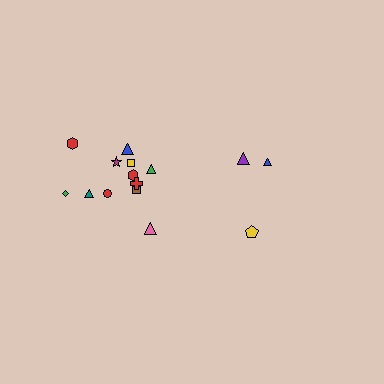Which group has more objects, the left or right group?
The left group.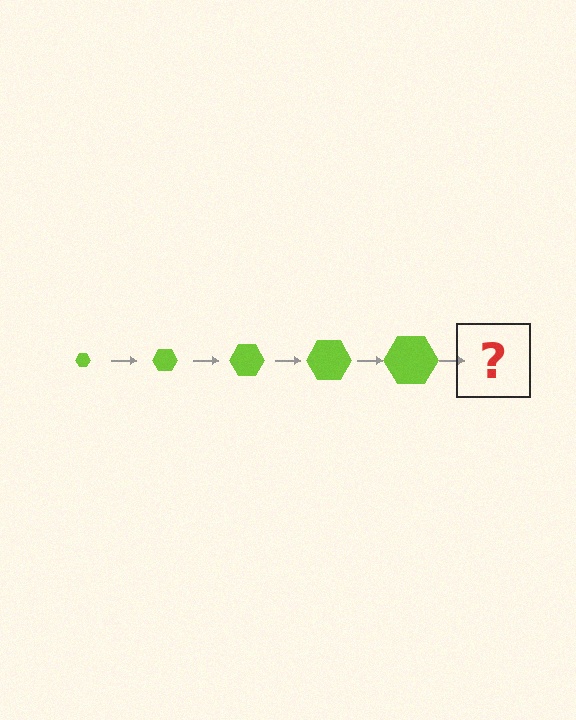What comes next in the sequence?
The next element should be a lime hexagon, larger than the previous one.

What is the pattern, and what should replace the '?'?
The pattern is that the hexagon gets progressively larger each step. The '?' should be a lime hexagon, larger than the previous one.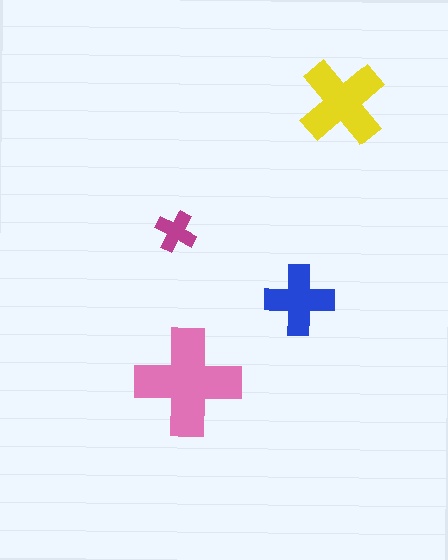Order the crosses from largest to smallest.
the pink one, the yellow one, the blue one, the magenta one.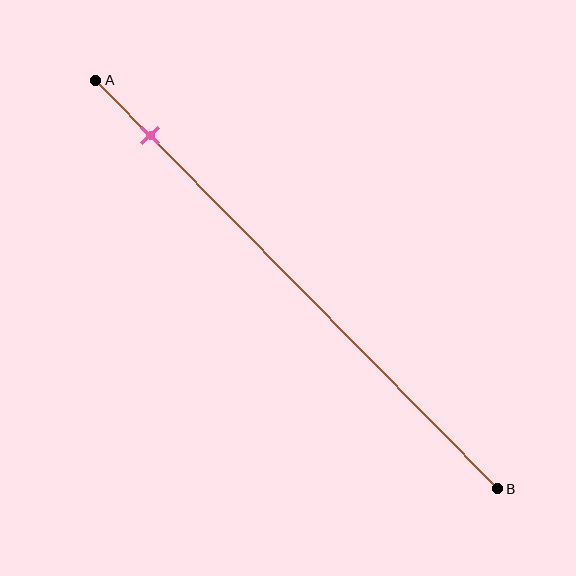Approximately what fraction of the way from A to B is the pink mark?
The pink mark is approximately 15% of the way from A to B.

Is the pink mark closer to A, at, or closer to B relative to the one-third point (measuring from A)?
The pink mark is closer to point A than the one-third point of segment AB.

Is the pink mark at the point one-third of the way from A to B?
No, the mark is at about 15% from A, not at the 33% one-third point.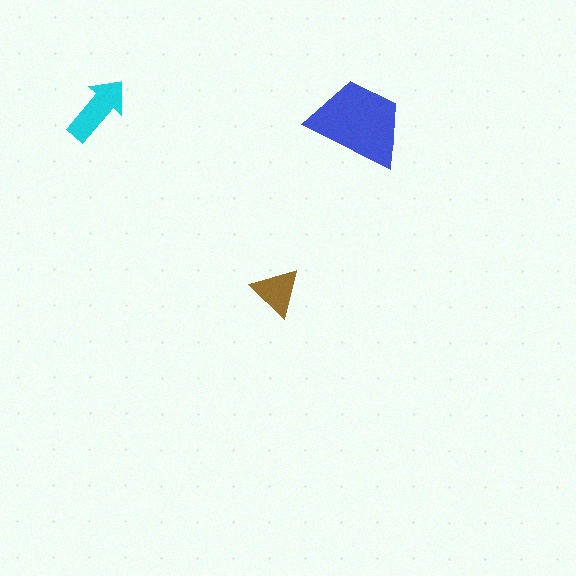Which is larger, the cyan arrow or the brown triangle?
The cyan arrow.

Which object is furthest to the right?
The blue trapezoid is rightmost.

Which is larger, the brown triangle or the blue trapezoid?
The blue trapezoid.